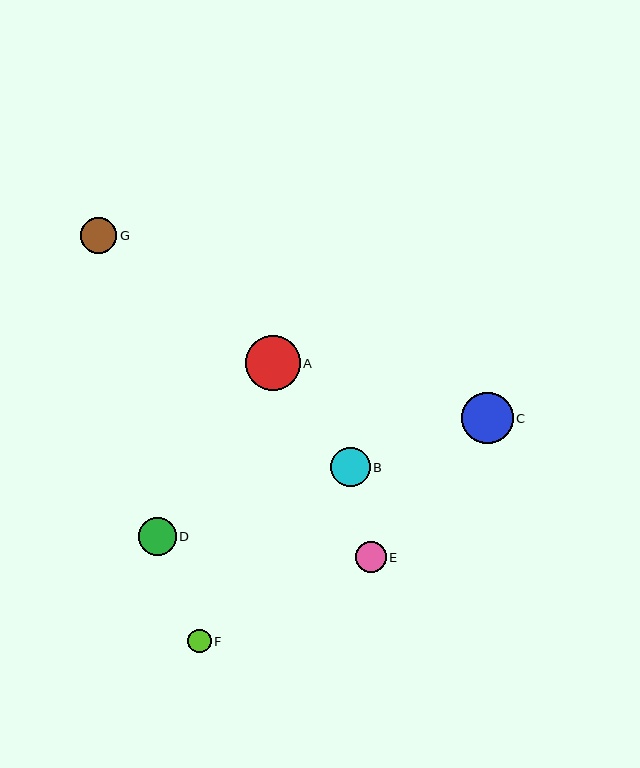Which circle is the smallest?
Circle F is the smallest with a size of approximately 24 pixels.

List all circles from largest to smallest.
From largest to smallest: A, C, B, D, G, E, F.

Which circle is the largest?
Circle A is the largest with a size of approximately 55 pixels.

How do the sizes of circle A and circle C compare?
Circle A and circle C are approximately the same size.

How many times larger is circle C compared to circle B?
Circle C is approximately 1.3 times the size of circle B.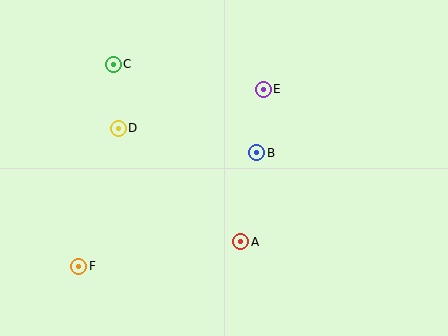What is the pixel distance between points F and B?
The distance between F and B is 211 pixels.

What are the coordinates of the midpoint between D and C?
The midpoint between D and C is at (116, 96).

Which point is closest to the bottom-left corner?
Point F is closest to the bottom-left corner.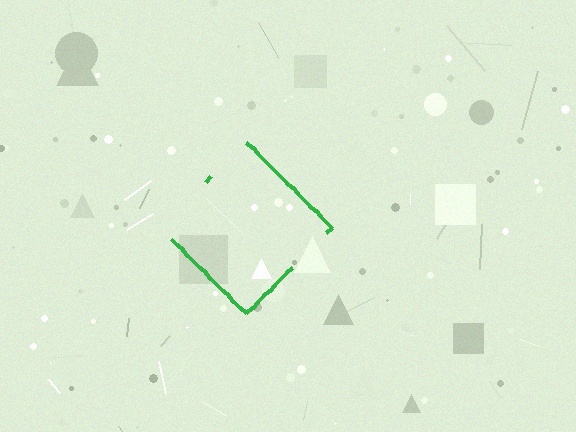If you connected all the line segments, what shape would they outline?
They would outline a diamond.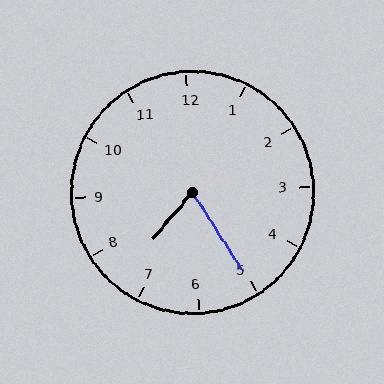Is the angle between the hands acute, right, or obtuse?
It is acute.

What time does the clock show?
7:25.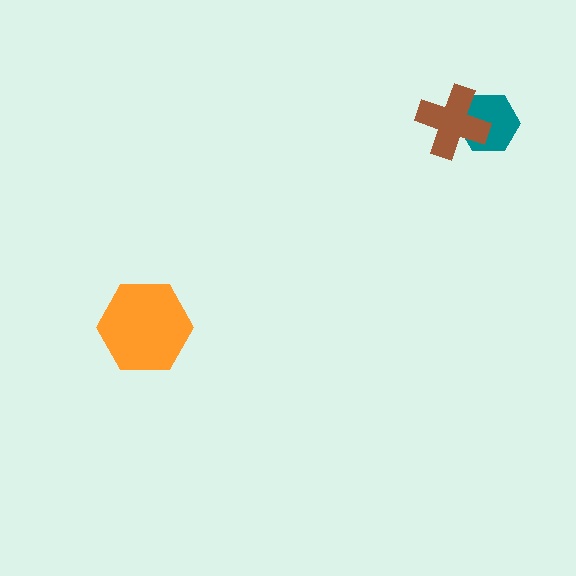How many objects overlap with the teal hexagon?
1 object overlaps with the teal hexagon.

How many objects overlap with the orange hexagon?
0 objects overlap with the orange hexagon.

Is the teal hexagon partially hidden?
Yes, it is partially covered by another shape.